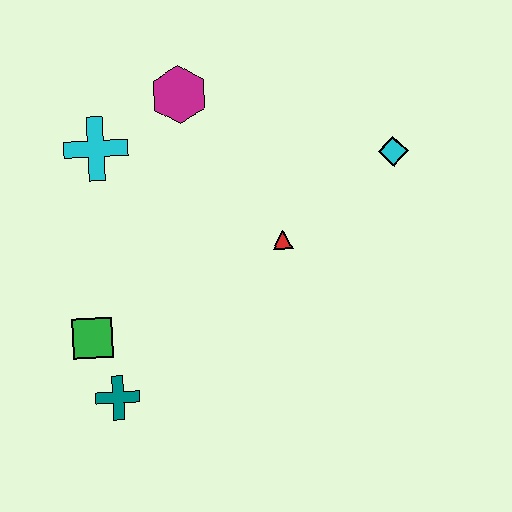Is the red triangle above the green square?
Yes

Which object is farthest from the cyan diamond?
The teal cross is farthest from the cyan diamond.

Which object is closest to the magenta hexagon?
The cyan cross is closest to the magenta hexagon.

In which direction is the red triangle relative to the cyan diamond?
The red triangle is to the left of the cyan diamond.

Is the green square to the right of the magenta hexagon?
No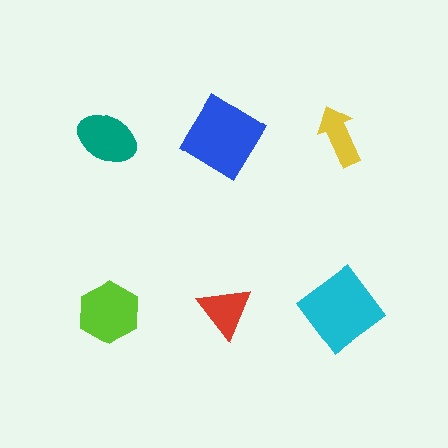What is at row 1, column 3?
A yellow arrow.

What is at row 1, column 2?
A blue diamond.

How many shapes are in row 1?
3 shapes.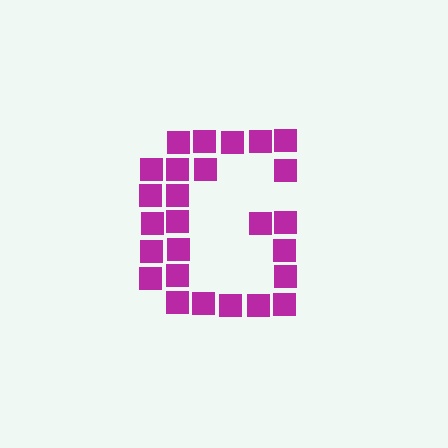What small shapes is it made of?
It is made of small squares.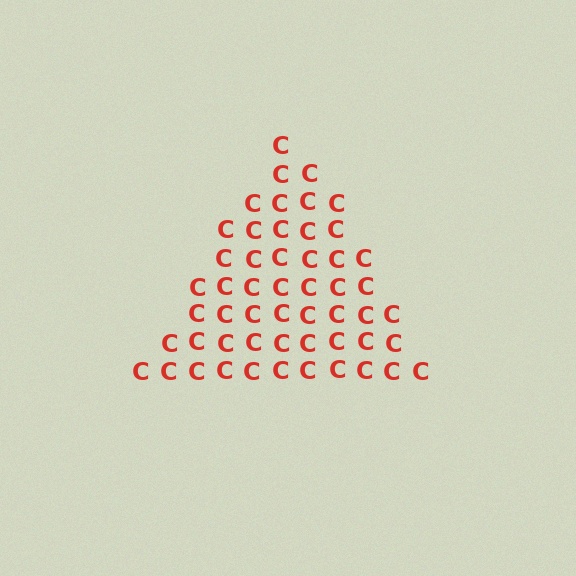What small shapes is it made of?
It is made of small letter C's.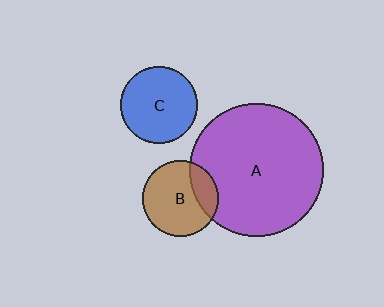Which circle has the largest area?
Circle A (purple).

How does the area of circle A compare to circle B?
Approximately 3.1 times.